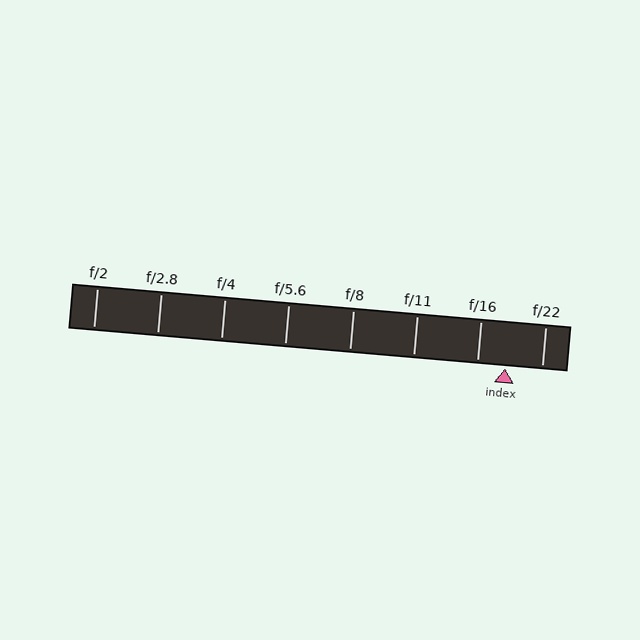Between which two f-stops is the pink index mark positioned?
The index mark is between f/16 and f/22.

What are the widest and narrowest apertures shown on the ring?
The widest aperture shown is f/2 and the narrowest is f/22.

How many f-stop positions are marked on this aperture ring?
There are 8 f-stop positions marked.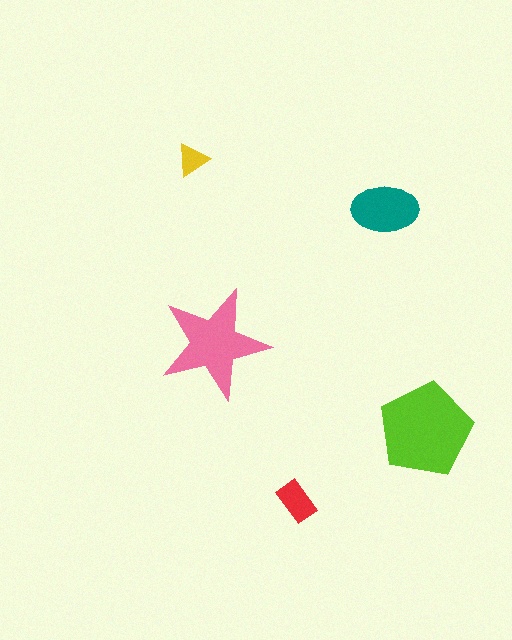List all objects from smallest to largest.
The yellow triangle, the red rectangle, the teal ellipse, the pink star, the lime pentagon.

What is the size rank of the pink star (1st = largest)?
2nd.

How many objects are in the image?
There are 5 objects in the image.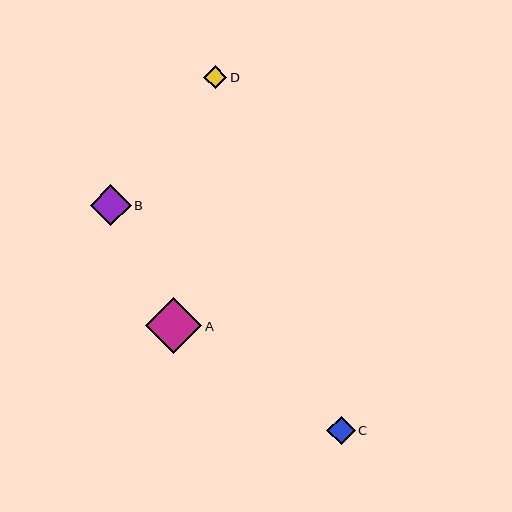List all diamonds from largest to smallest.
From largest to smallest: A, B, C, D.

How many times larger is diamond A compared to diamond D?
Diamond A is approximately 2.4 times the size of diamond D.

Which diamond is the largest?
Diamond A is the largest with a size of approximately 56 pixels.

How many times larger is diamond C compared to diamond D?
Diamond C is approximately 1.2 times the size of diamond D.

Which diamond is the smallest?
Diamond D is the smallest with a size of approximately 23 pixels.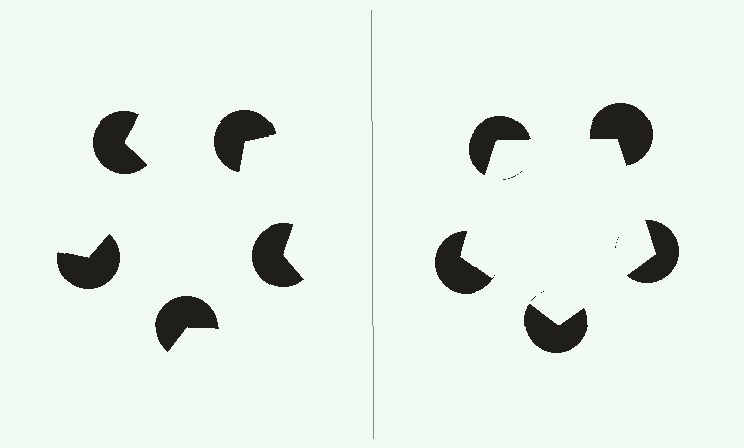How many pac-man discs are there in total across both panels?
10 — 5 on each side.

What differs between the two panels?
The pac-man discs are positioned identically on both sides; only the wedge orientations differ. On the right they align to a pentagon; on the left they are misaligned.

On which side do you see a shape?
An illusory pentagon appears on the right side. On the left side the wedge cuts are rotated, so no coherent shape forms.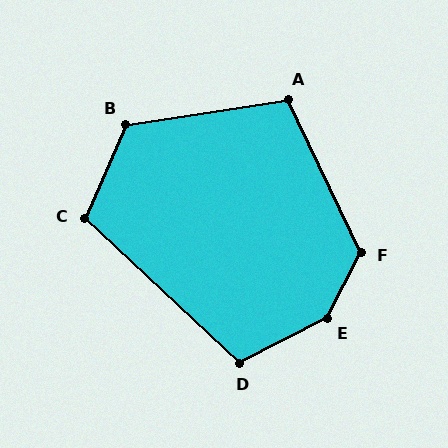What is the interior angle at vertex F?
Approximately 127 degrees (obtuse).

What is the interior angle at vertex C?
Approximately 109 degrees (obtuse).